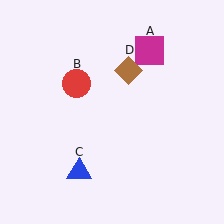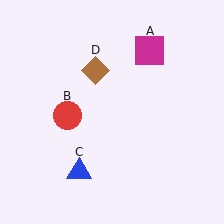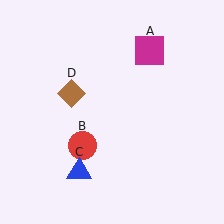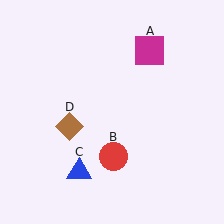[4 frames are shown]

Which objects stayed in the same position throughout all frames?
Magenta square (object A) and blue triangle (object C) remained stationary.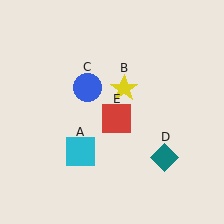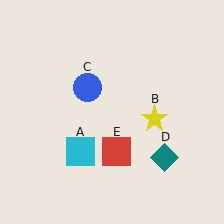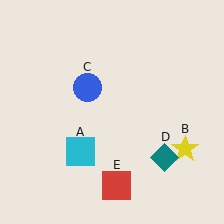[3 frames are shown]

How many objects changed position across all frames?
2 objects changed position: yellow star (object B), red square (object E).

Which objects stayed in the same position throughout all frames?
Cyan square (object A) and blue circle (object C) and teal diamond (object D) remained stationary.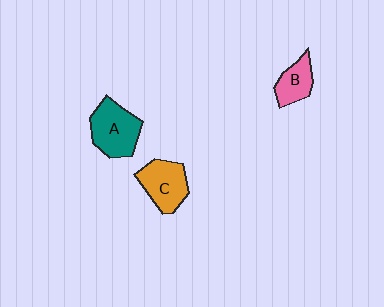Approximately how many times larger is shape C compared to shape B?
Approximately 1.5 times.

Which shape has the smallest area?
Shape B (pink).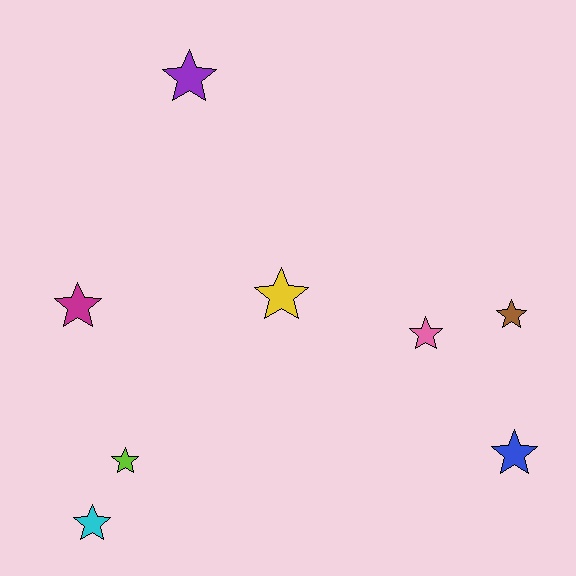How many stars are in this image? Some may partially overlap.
There are 8 stars.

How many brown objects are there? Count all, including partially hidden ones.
There is 1 brown object.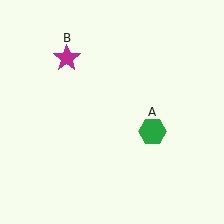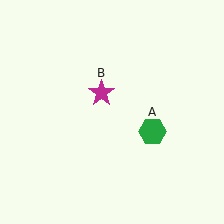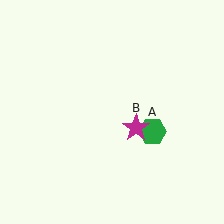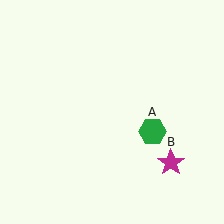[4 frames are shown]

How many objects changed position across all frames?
1 object changed position: magenta star (object B).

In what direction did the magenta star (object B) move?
The magenta star (object B) moved down and to the right.